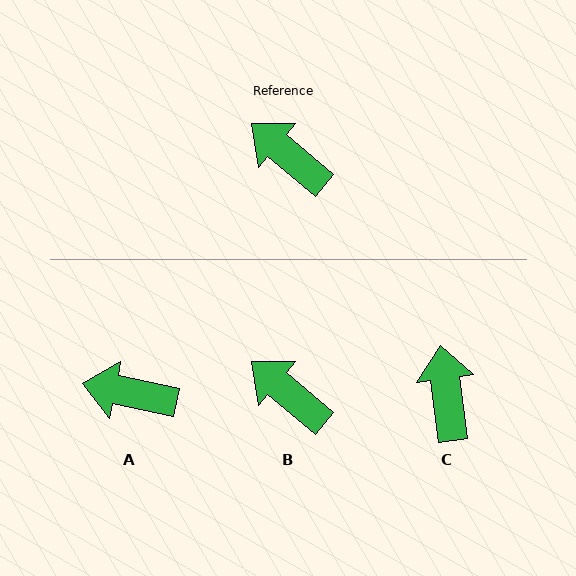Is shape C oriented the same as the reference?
No, it is off by about 42 degrees.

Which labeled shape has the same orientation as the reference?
B.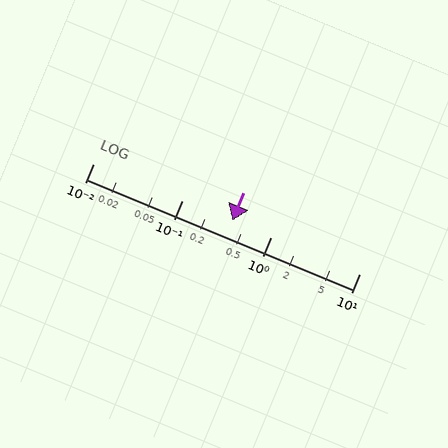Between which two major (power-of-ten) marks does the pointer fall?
The pointer is between 0.1 and 1.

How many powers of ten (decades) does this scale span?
The scale spans 3 decades, from 0.01 to 10.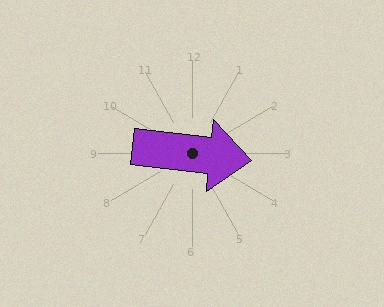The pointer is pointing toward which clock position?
Roughly 3 o'clock.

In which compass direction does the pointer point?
East.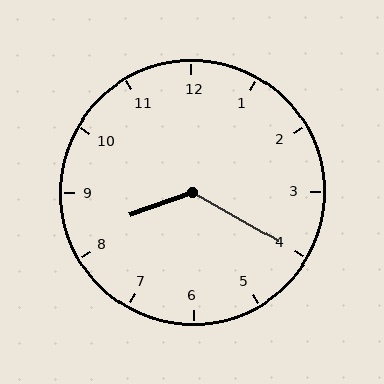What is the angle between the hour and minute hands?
Approximately 130 degrees.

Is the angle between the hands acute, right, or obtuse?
It is obtuse.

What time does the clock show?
8:20.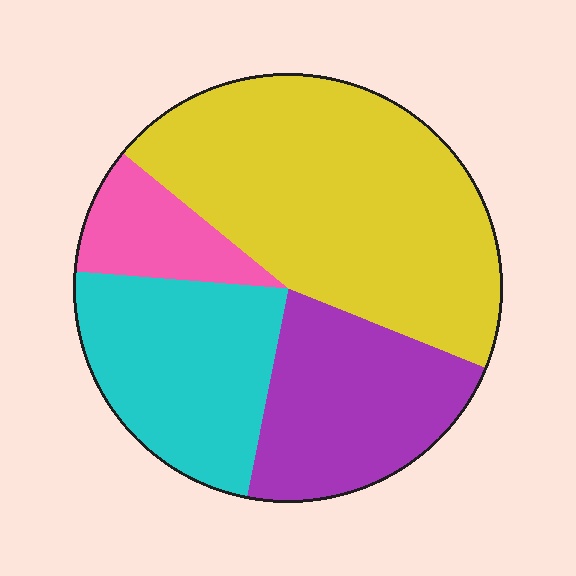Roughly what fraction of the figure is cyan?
Cyan takes up between a sixth and a third of the figure.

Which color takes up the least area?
Pink, at roughly 10%.